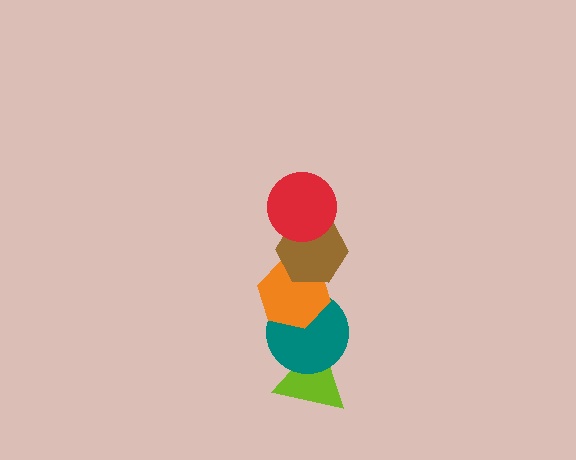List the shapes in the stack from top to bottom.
From top to bottom: the red circle, the brown hexagon, the orange hexagon, the teal circle, the lime triangle.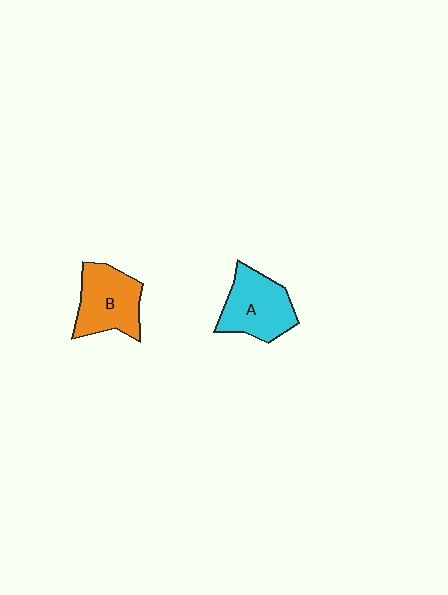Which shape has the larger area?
Shape A (cyan).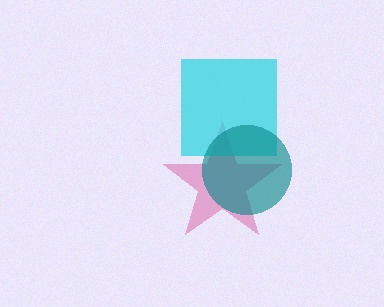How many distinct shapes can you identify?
There are 3 distinct shapes: a pink star, a cyan square, a teal circle.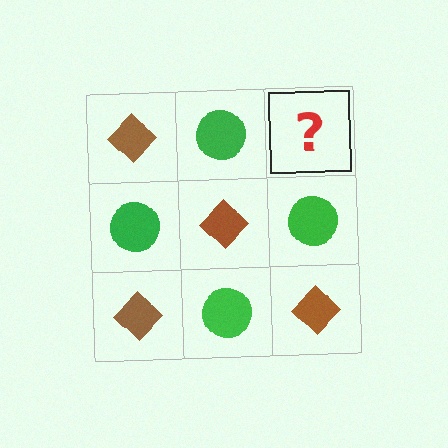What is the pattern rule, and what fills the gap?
The rule is that it alternates brown diamond and green circle in a checkerboard pattern. The gap should be filled with a brown diamond.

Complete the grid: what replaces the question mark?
The question mark should be replaced with a brown diamond.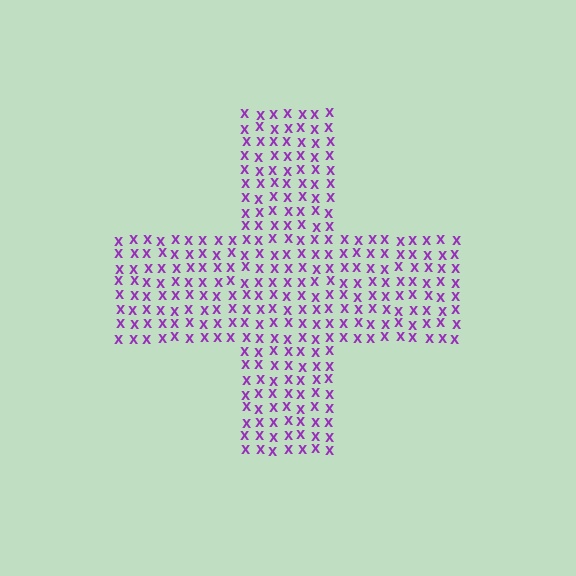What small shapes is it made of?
It is made of small letter X's.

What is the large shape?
The large shape is a cross.